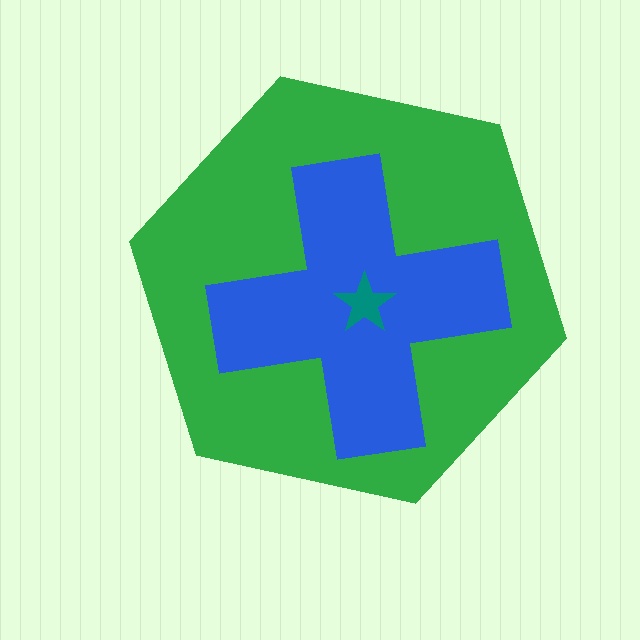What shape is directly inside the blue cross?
The teal star.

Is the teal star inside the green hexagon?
Yes.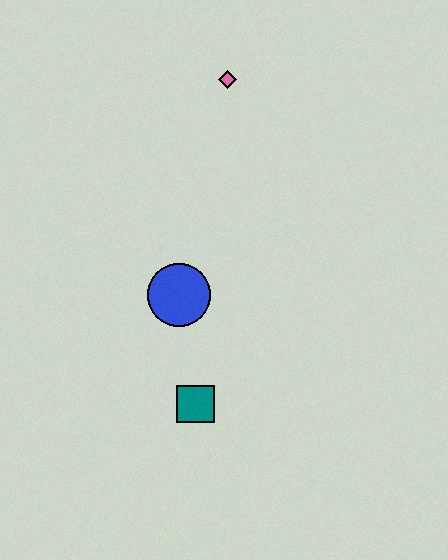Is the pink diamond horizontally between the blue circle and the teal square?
No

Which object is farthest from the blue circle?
The pink diamond is farthest from the blue circle.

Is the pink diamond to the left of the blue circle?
No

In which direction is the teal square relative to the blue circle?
The teal square is below the blue circle.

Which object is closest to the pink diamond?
The blue circle is closest to the pink diamond.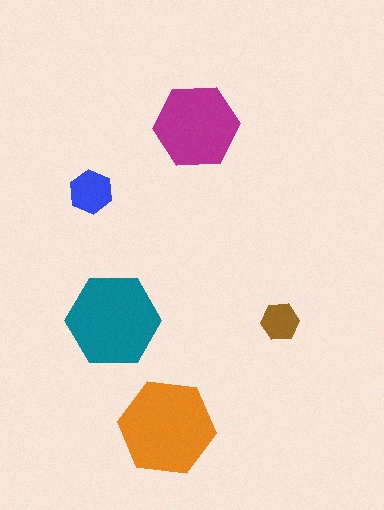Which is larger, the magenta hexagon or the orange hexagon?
The orange one.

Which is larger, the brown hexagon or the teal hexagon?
The teal one.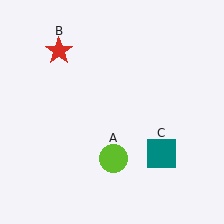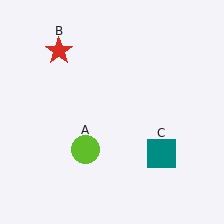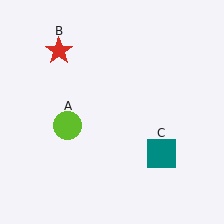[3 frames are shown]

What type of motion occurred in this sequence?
The lime circle (object A) rotated clockwise around the center of the scene.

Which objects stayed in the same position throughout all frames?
Red star (object B) and teal square (object C) remained stationary.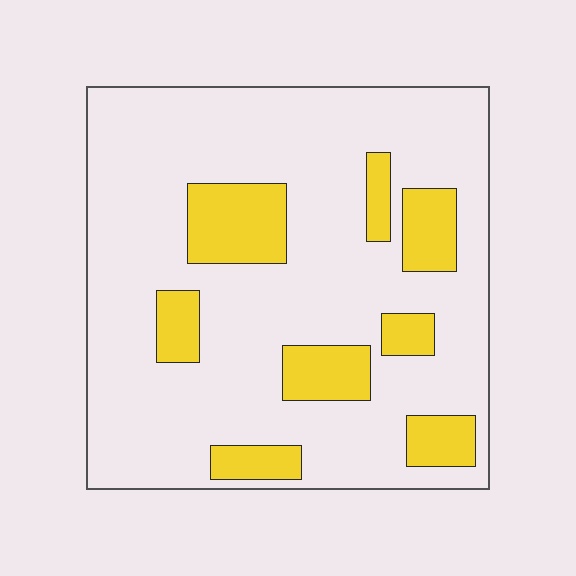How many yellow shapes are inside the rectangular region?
8.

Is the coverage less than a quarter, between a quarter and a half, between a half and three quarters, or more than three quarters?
Less than a quarter.